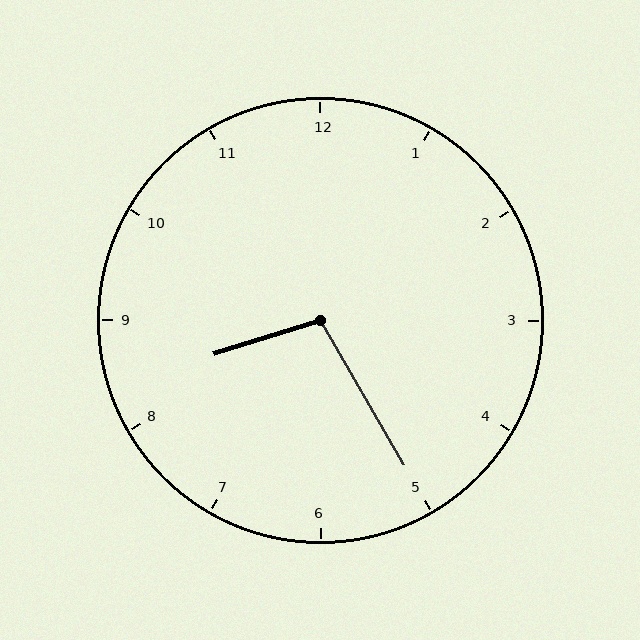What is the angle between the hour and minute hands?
Approximately 102 degrees.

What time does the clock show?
8:25.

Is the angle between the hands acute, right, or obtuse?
It is obtuse.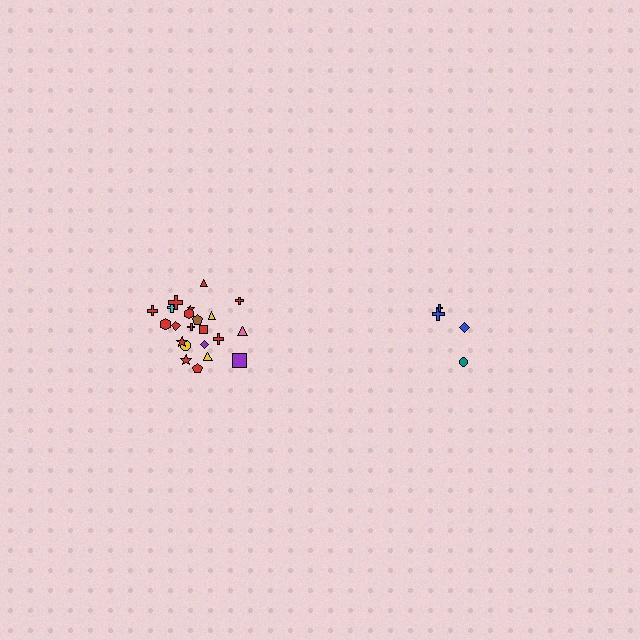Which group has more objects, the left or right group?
The left group.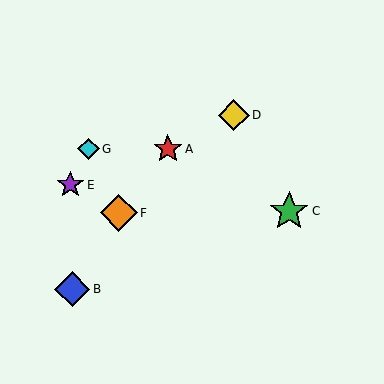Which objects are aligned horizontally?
Objects A, G are aligned horizontally.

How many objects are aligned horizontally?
2 objects (A, G) are aligned horizontally.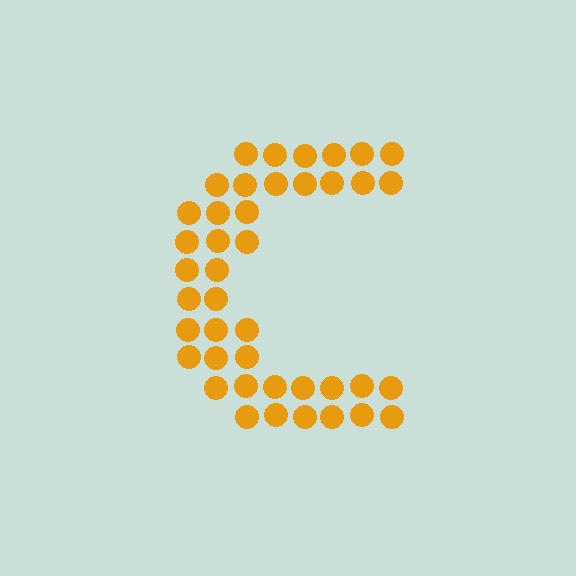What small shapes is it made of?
It is made of small circles.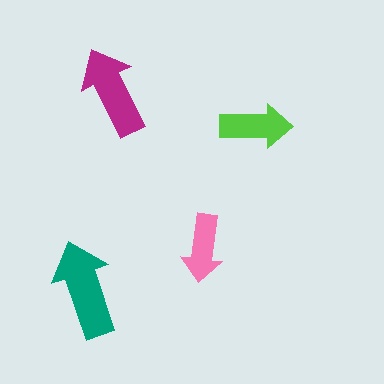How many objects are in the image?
There are 4 objects in the image.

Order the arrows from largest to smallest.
the teal one, the magenta one, the lime one, the pink one.